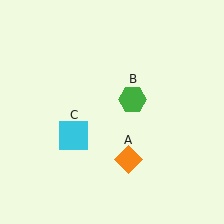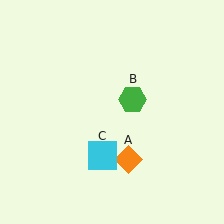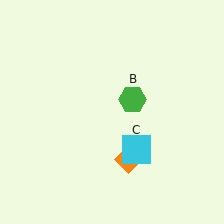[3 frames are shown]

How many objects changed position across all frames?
1 object changed position: cyan square (object C).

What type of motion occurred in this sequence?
The cyan square (object C) rotated counterclockwise around the center of the scene.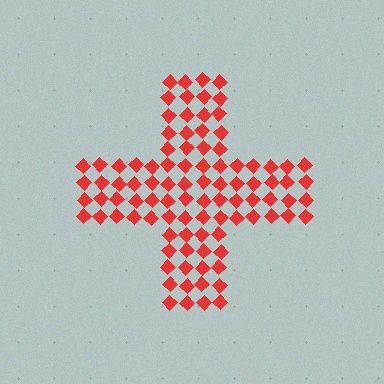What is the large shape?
The large shape is a cross.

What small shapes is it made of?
It is made of small diamonds.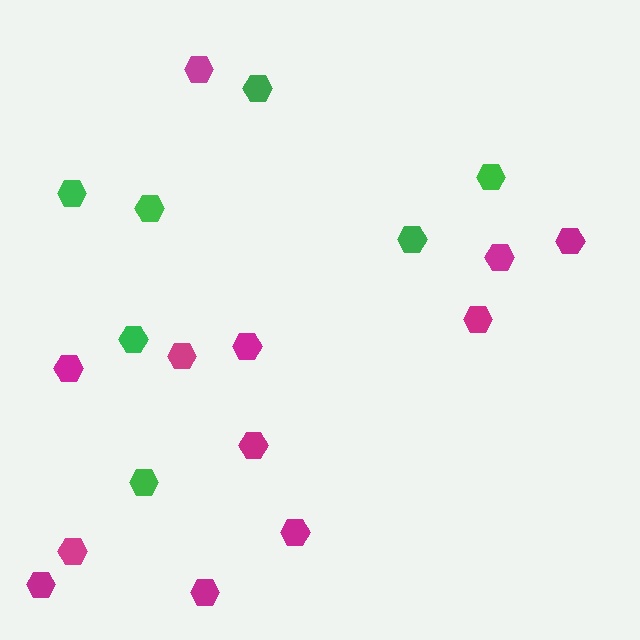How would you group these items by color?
There are 2 groups: one group of magenta hexagons (12) and one group of green hexagons (7).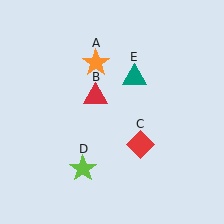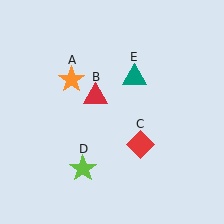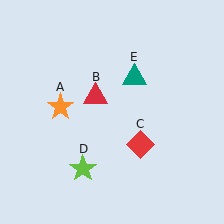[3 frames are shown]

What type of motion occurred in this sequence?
The orange star (object A) rotated counterclockwise around the center of the scene.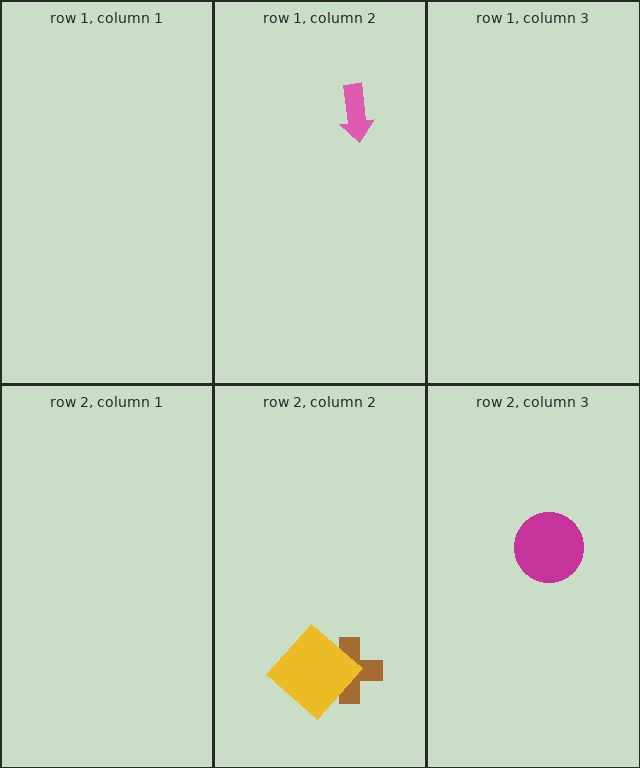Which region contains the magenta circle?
The row 2, column 3 region.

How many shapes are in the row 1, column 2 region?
1.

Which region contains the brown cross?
The row 2, column 2 region.